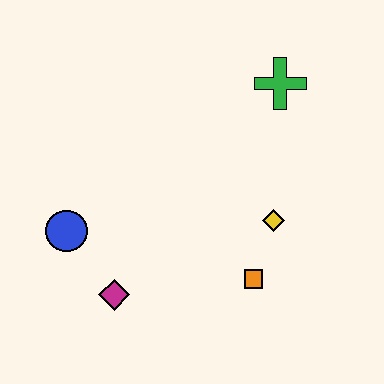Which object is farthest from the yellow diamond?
The blue circle is farthest from the yellow diamond.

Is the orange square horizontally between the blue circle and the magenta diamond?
No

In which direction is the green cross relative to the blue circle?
The green cross is to the right of the blue circle.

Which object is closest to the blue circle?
The magenta diamond is closest to the blue circle.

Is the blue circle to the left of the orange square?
Yes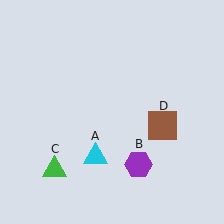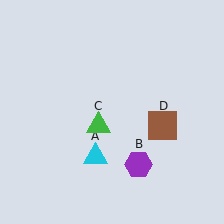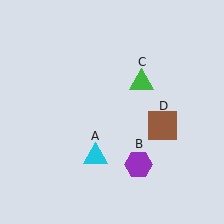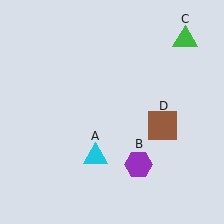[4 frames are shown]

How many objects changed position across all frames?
1 object changed position: green triangle (object C).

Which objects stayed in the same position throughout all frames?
Cyan triangle (object A) and purple hexagon (object B) and brown square (object D) remained stationary.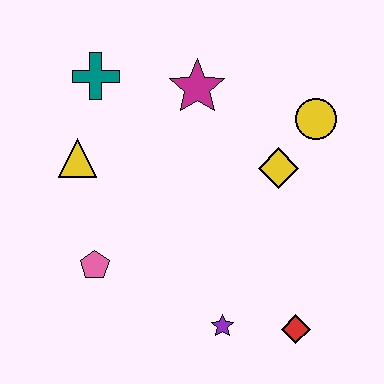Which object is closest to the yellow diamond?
The yellow circle is closest to the yellow diamond.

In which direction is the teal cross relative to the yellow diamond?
The teal cross is to the left of the yellow diamond.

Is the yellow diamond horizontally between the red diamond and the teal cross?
Yes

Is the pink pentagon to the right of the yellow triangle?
Yes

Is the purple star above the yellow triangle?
No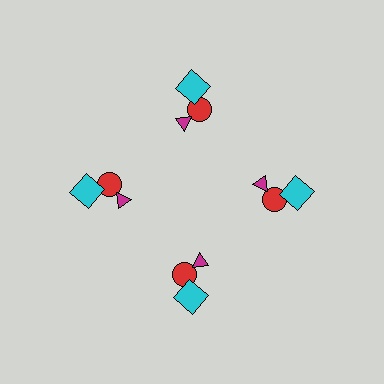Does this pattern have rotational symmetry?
Yes, this pattern has 4-fold rotational symmetry. It looks the same after rotating 90 degrees around the center.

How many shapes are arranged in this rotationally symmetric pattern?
There are 12 shapes, arranged in 4 groups of 3.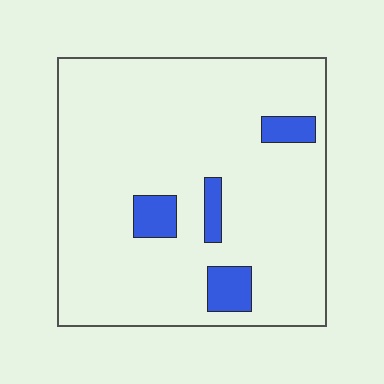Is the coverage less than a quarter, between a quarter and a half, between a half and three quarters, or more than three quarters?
Less than a quarter.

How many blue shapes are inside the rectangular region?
4.